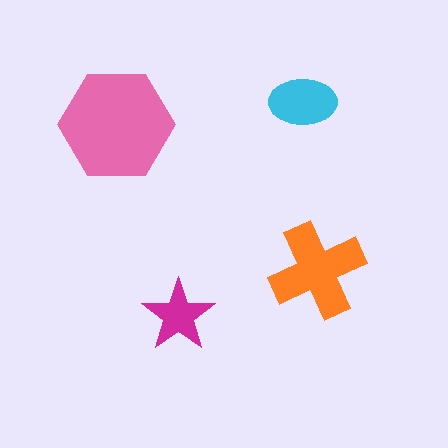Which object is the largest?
The pink hexagon.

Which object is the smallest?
The magenta star.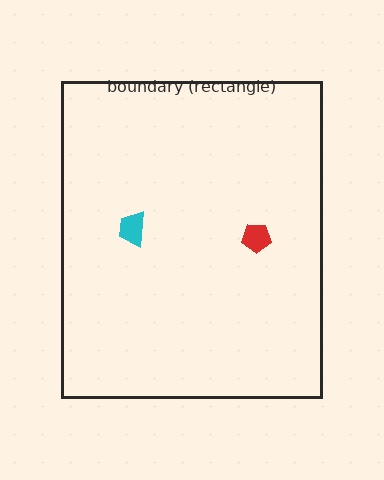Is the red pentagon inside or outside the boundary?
Inside.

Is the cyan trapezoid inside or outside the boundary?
Inside.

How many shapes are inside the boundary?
2 inside, 0 outside.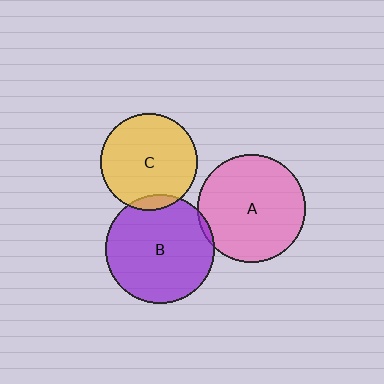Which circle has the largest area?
Circle B (purple).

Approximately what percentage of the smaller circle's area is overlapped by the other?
Approximately 5%.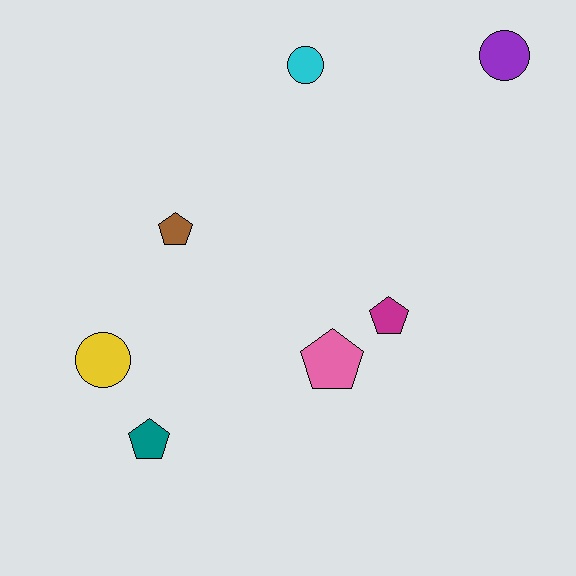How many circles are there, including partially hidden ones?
There are 3 circles.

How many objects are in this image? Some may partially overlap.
There are 7 objects.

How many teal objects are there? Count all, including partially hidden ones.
There is 1 teal object.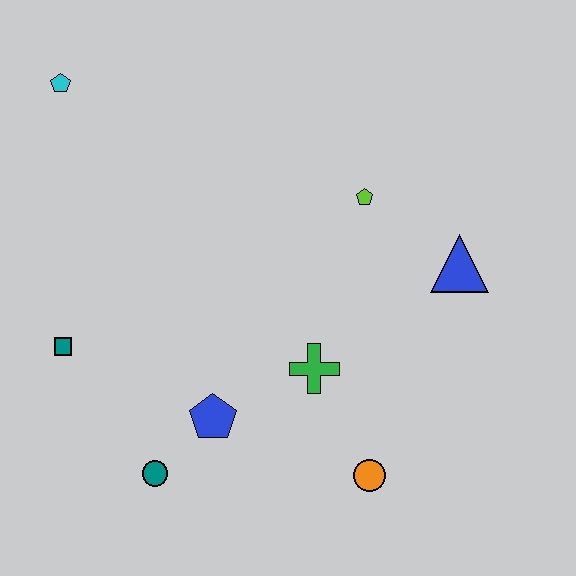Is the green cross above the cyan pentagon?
No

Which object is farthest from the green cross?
The cyan pentagon is farthest from the green cross.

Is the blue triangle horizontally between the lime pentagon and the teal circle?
No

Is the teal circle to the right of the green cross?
No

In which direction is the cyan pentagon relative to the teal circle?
The cyan pentagon is above the teal circle.